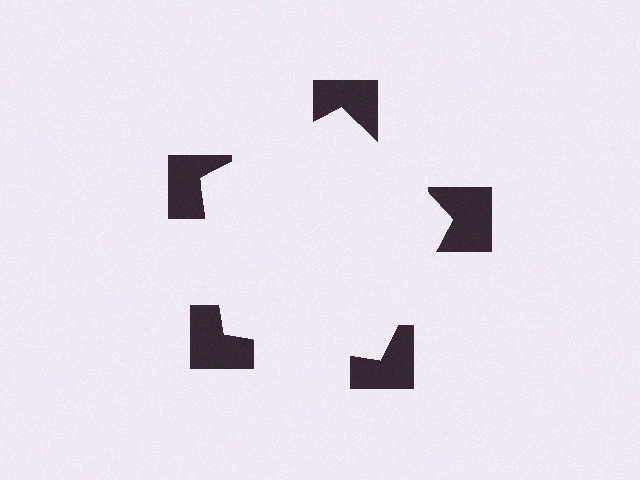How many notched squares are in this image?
There are 5 — one at each vertex of the illusory pentagon.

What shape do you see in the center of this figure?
An illusory pentagon — its edges are inferred from the aligned wedge cuts in the notched squares, not physically drawn.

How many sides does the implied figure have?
5 sides.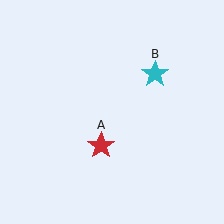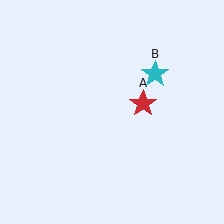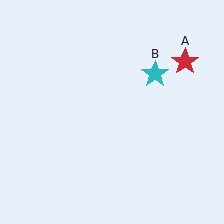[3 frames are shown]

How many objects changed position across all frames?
1 object changed position: red star (object A).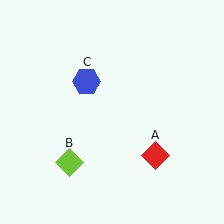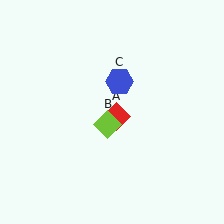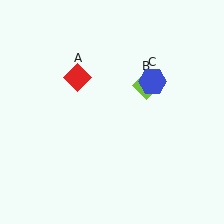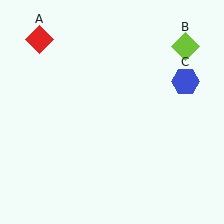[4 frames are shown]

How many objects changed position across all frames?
3 objects changed position: red diamond (object A), lime diamond (object B), blue hexagon (object C).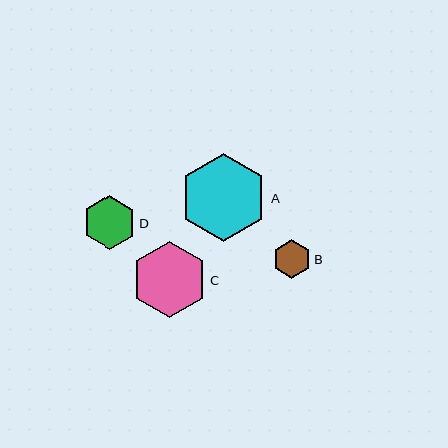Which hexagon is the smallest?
Hexagon B is the smallest with a size of approximately 39 pixels.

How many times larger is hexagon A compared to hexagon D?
Hexagon A is approximately 1.6 times the size of hexagon D.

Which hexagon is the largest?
Hexagon A is the largest with a size of approximately 88 pixels.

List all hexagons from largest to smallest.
From largest to smallest: A, C, D, B.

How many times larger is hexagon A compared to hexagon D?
Hexagon A is approximately 1.6 times the size of hexagon D.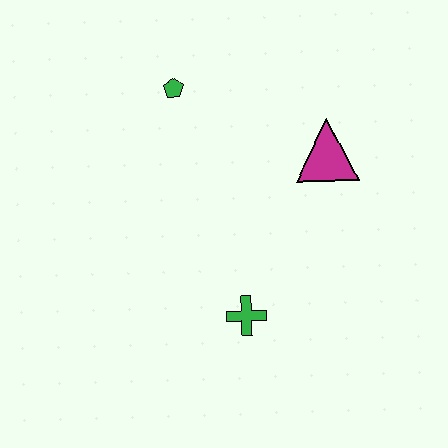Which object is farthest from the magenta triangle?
The green cross is farthest from the magenta triangle.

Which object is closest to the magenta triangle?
The green pentagon is closest to the magenta triangle.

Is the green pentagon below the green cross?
No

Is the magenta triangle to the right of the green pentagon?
Yes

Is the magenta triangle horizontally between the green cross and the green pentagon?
No